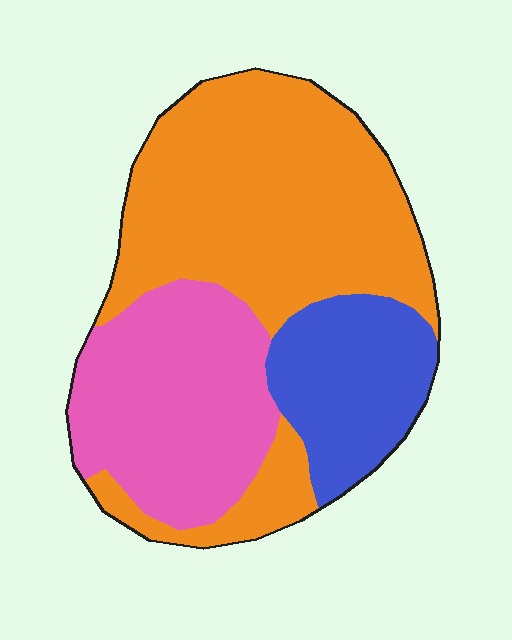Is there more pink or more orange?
Orange.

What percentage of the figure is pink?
Pink takes up about one third (1/3) of the figure.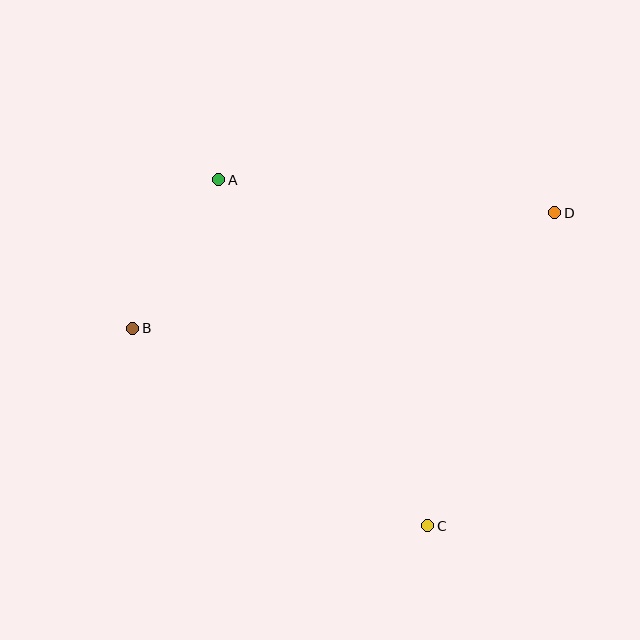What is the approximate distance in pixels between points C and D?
The distance between C and D is approximately 338 pixels.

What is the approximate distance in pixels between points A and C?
The distance between A and C is approximately 404 pixels.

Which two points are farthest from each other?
Points B and D are farthest from each other.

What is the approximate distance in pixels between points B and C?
The distance between B and C is approximately 355 pixels.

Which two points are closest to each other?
Points A and B are closest to each other.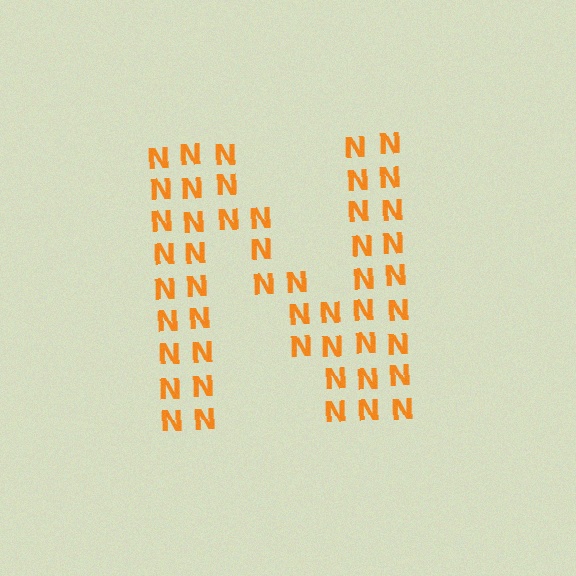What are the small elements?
The small elements are letter N's.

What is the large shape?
The large shape is the letter N.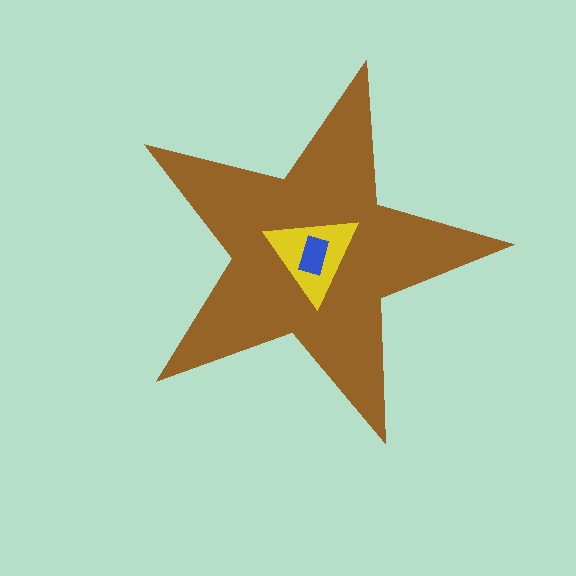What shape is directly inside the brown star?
The yellow triangle.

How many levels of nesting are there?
3.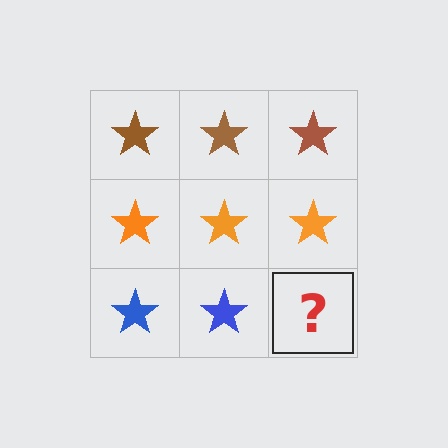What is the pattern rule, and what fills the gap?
The rule is that each row has a consistent color. The gap should be filled with a blue star.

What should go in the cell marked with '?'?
The missing cell should contain a blue star.